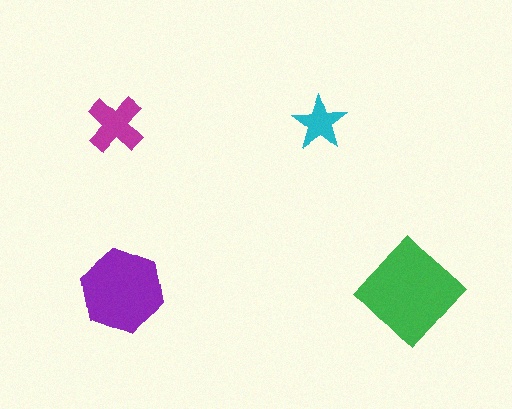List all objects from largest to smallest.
The green diamond, the purple hexagon, the magenta cross, the cyan star.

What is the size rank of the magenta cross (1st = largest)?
3rd.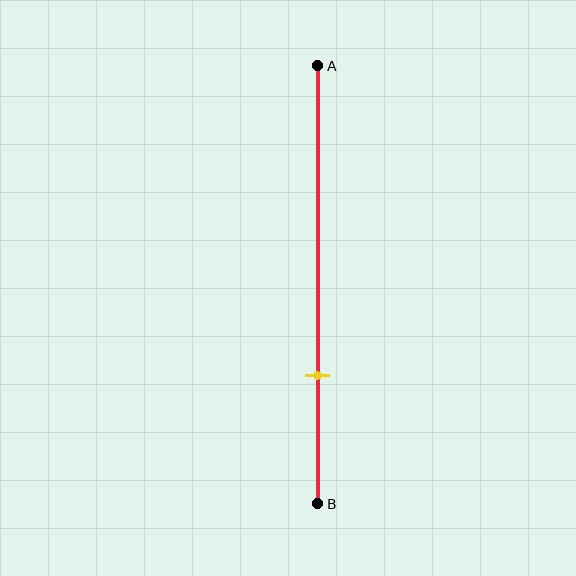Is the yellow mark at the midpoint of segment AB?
No, the mark is at about 70% from A, not at the 50% midpoint.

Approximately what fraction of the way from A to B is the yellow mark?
The yellow mark is approximately 70% of the way from A to B.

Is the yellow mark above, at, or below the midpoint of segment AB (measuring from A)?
The yellow mark is below the midpoint of segment AB.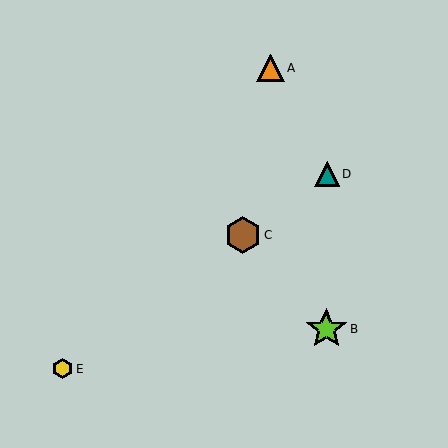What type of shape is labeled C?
Shape C is a brown hexagon.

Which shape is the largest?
The lime star (labeled B) is the largest.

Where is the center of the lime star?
The center of the lime star is at (326, 329).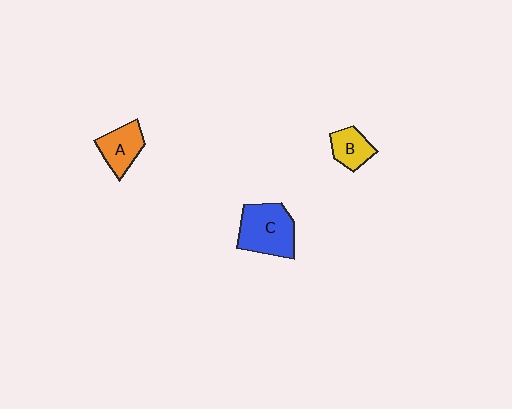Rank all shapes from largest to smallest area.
From largest to smallest: C (blue), A (orange), B (yellow).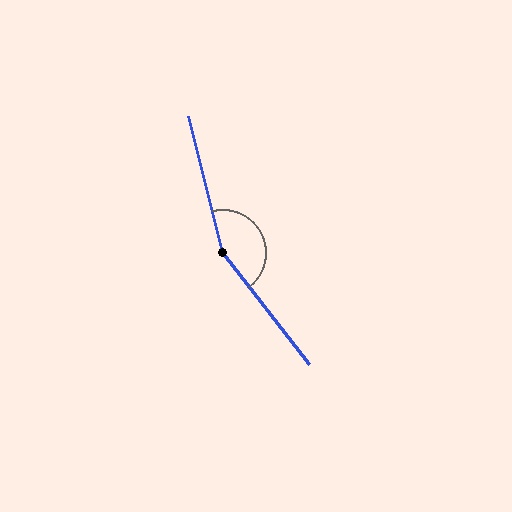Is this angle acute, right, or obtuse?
It is obtuse.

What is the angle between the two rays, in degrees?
Approximately 156 degrees.